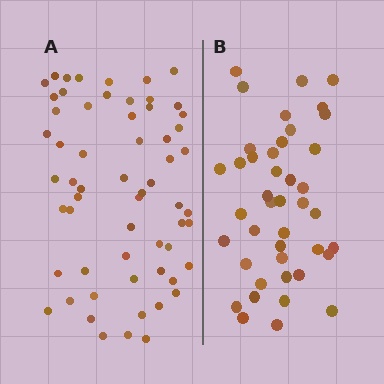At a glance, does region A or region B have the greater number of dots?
Region A (the left region) has more dots.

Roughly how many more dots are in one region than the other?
Region A has approximately 20 more dots than region B.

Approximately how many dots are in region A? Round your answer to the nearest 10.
About 60 dots.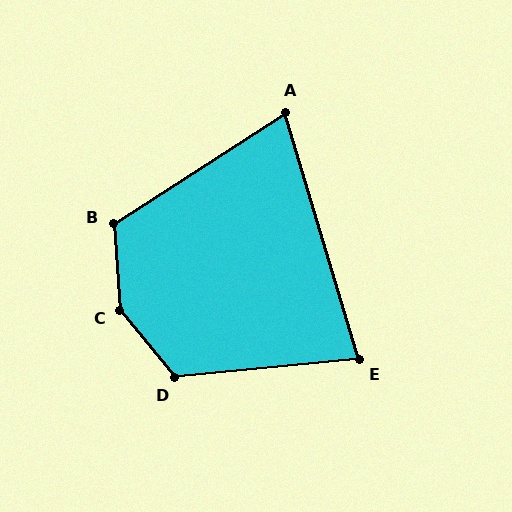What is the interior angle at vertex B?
Approximately 118 degrees (obtuse).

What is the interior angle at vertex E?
Approximately 79 degrees (acute).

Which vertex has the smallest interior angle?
A, at approximately 74 degrees.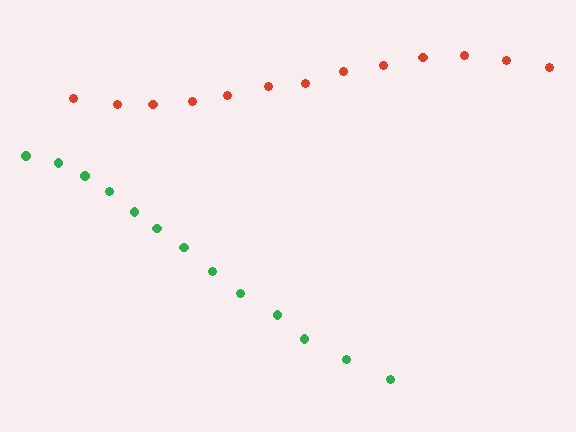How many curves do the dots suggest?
There are 2 distinct paths.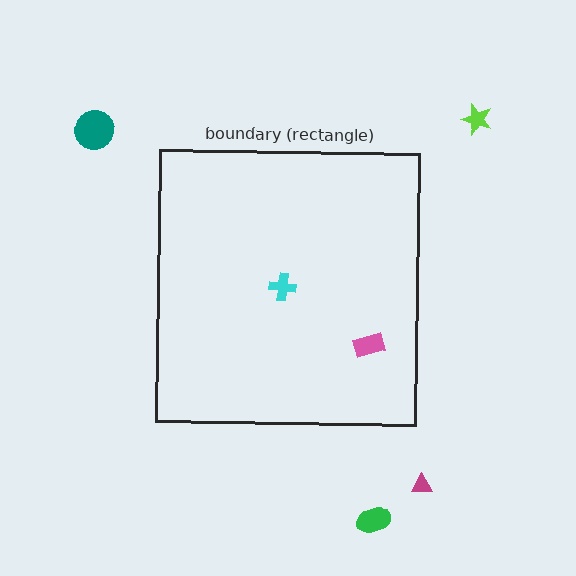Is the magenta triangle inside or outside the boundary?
Outside.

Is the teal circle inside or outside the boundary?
Outside.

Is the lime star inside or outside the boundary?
Outside.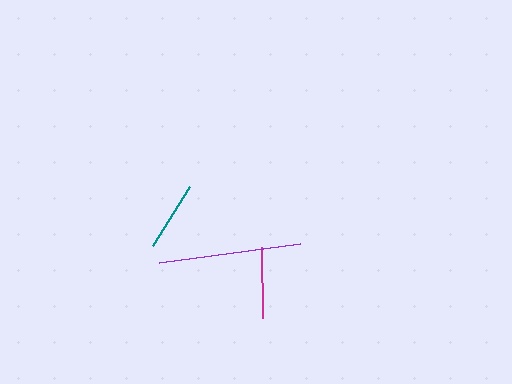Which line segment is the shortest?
The teal line is the shortest at approximately 70 pixels.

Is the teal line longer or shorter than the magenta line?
The magenta line is longer than the teal line.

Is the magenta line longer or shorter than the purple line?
The purple line is longer than the magenta line.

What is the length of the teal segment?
The teal segment is approximately 70 pixels long.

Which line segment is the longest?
The purple line is the longest at approximately 142 pixels.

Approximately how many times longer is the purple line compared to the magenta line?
The purple line is approximately 2.0 times the length of the magenta line.